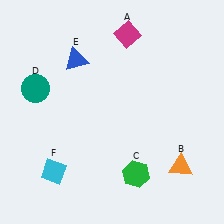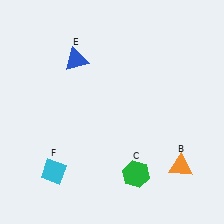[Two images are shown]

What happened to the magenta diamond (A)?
The magenta diamond (A) was removed in Image 2. It was in the top-right area of Image 1.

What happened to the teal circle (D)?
The teal circle (D) was removed in Image 2. It was in the top-left area of Image 1.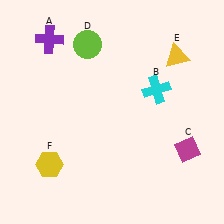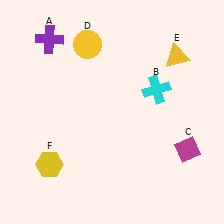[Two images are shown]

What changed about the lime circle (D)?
In Image 1, D is lime. In Image 2, it changed to yellow.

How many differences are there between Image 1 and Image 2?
There is 1 difference between the two images.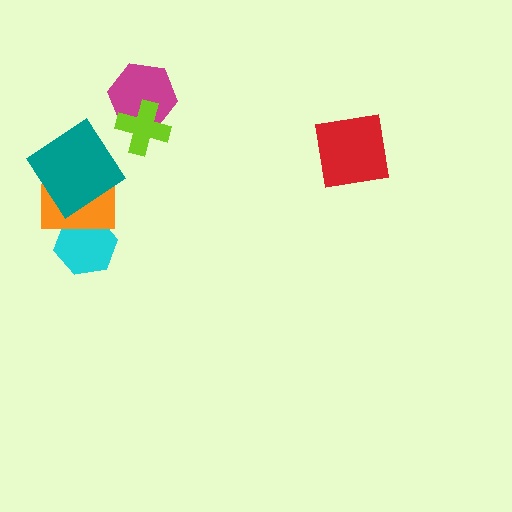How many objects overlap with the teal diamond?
1 object overlaps with the teal diamond.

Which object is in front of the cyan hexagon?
The orange rectangle is in front of the cyan hexagon.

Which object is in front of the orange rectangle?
The teal diamond is in front of the orange rectangle.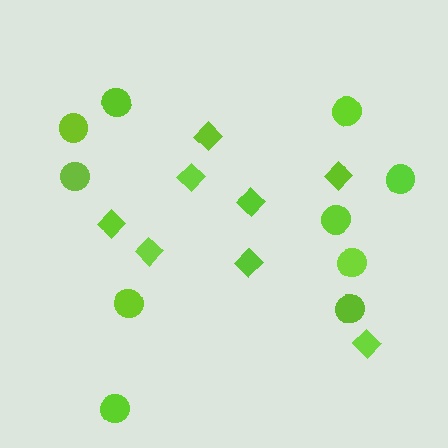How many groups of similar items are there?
There are 2 groups: one group of circles (10) and one group of diamonds (8).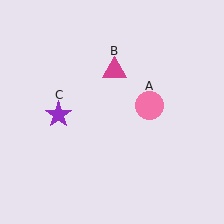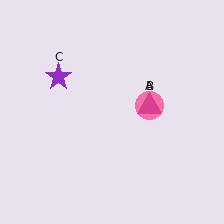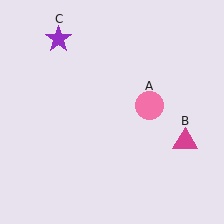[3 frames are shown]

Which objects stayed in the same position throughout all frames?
Pink circle (object A) remained stationary.